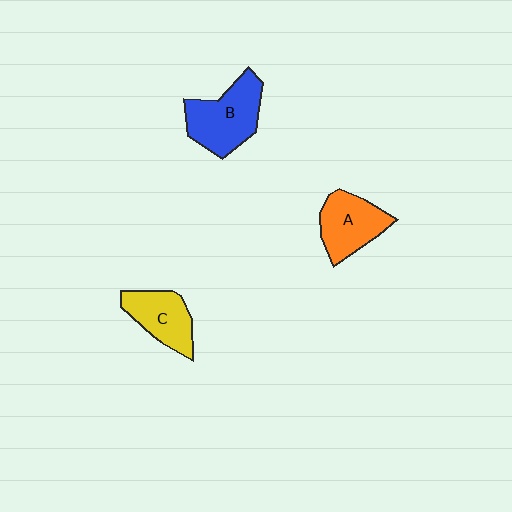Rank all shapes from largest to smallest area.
From largest to smallest: B (blue), A (orange), C (yellow).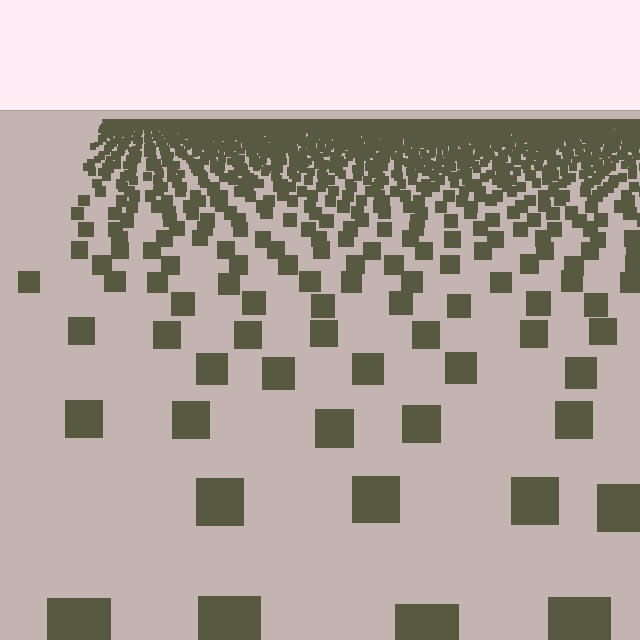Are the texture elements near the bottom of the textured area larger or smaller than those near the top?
Larger. Near the bottom, elements are closer to the viewer and appear at a bigger on-screen size.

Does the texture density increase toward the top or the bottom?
Density increases toward the top.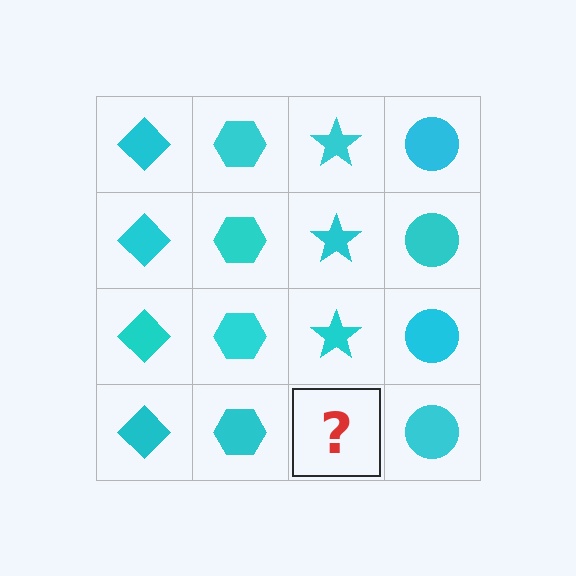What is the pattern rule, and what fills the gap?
The rule is that each column has a consistent shape. The gap should be filled with a cyan star.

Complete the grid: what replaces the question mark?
The question mark should be replaced with a cyan star.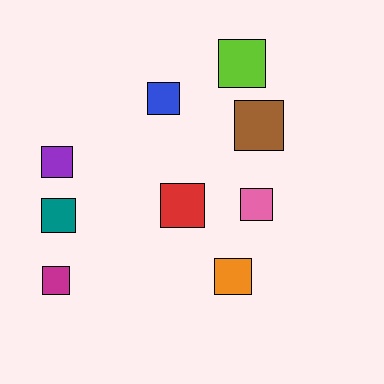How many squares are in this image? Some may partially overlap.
There are 9 squares.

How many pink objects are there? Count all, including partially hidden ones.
There is 1 pink object.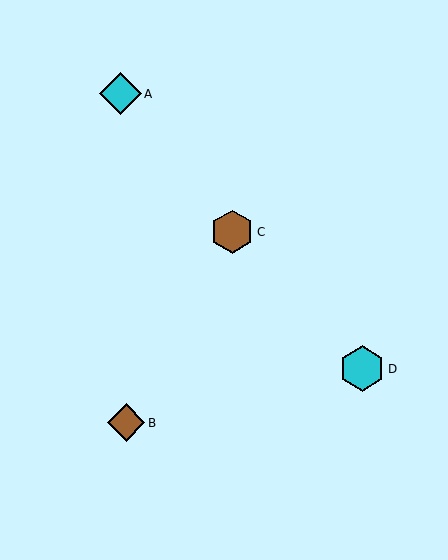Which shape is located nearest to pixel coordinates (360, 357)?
The cyan hexagon (labeled D) at (362, 369) is nearest to that location.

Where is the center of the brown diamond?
The center of the brown diamond is at (126, 423).